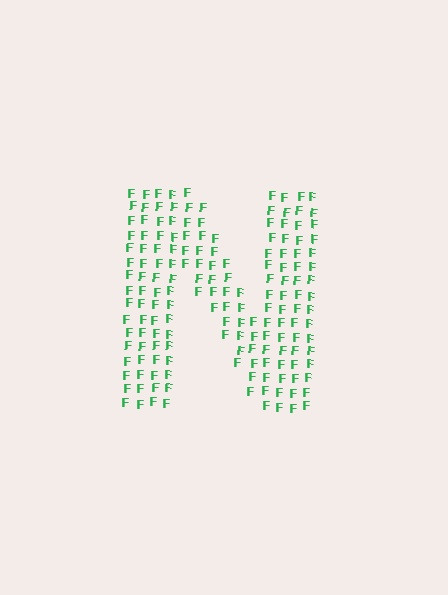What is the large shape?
The large shape is the letter N.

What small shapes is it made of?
It is made of small letter F's.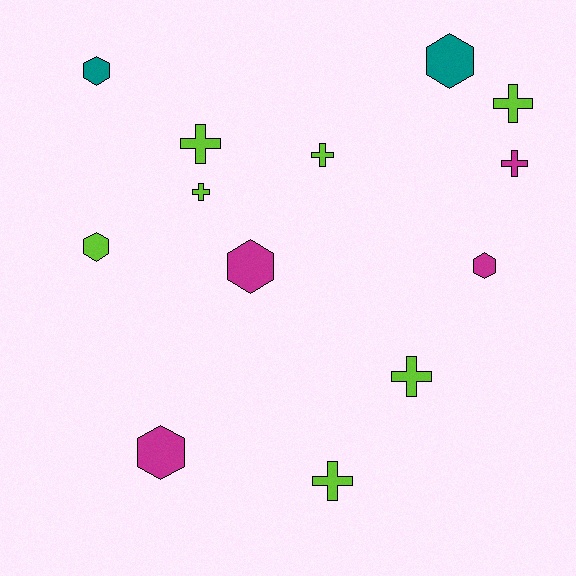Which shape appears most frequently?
Cross, with 7 objects.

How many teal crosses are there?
There are no teal crosses.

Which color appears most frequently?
Lime, with 7 objects.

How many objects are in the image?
There are 13 objects.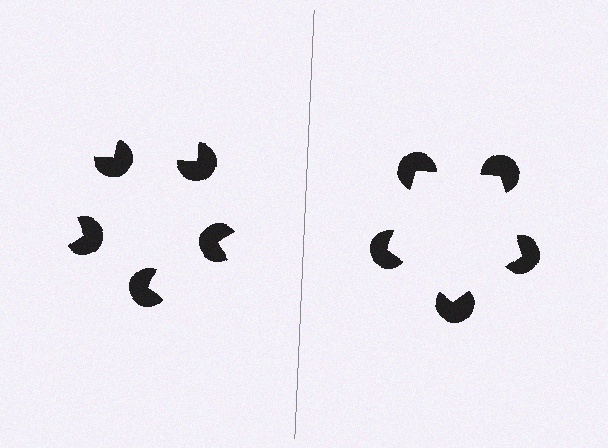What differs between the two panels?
The pac-man discs are positioned identically on both sides; only the wedge orientations differ. On the right they align to a pentagon; on the left they are misaligned.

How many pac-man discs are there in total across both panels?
10 — 5 on each side.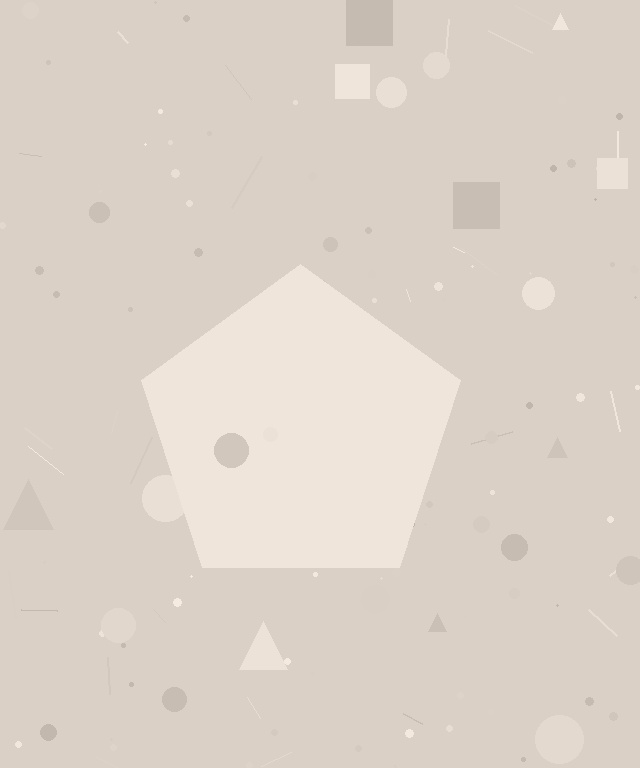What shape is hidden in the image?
A pentagon is hidden in the image.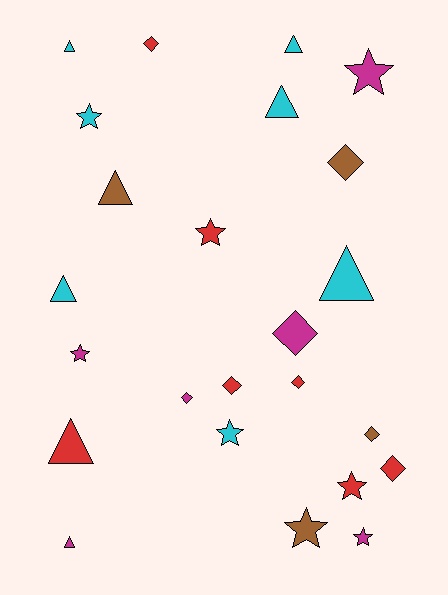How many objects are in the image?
There are 24 objects.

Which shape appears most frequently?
Star, with 8 objects.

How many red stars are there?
There are 2 red stars.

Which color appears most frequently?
Cyan, with 7 objects.